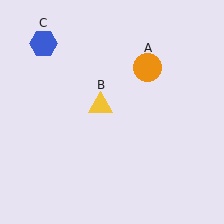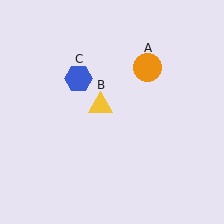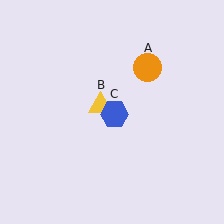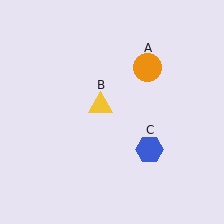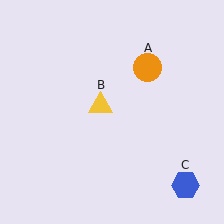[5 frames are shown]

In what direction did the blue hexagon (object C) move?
The blue hexagon (object C) moved down and to the right.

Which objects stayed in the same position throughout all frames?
Orange circle (object A) and yellow triangle (object B) remained stationary.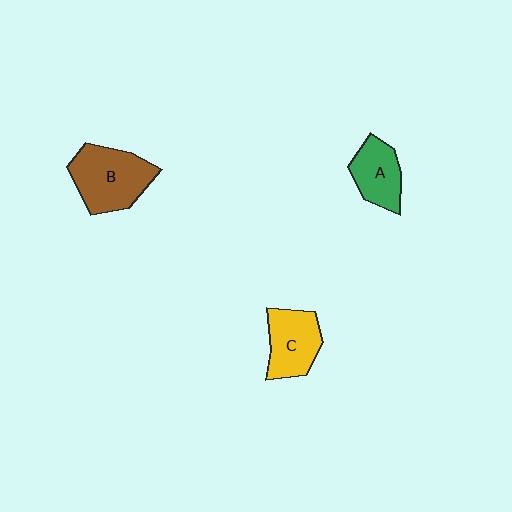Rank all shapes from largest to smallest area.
From largest to smallest: B (brown), C (yellow), A (green).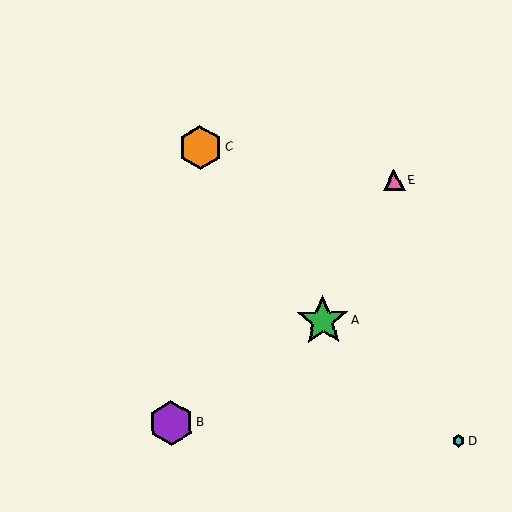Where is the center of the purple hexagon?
The center of the purple hexagon is at (171, 423).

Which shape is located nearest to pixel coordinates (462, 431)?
The cyan hexagon (labeled D) at (458, 441) is nearest to that location.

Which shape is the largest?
The green star (labeled A) is the largest.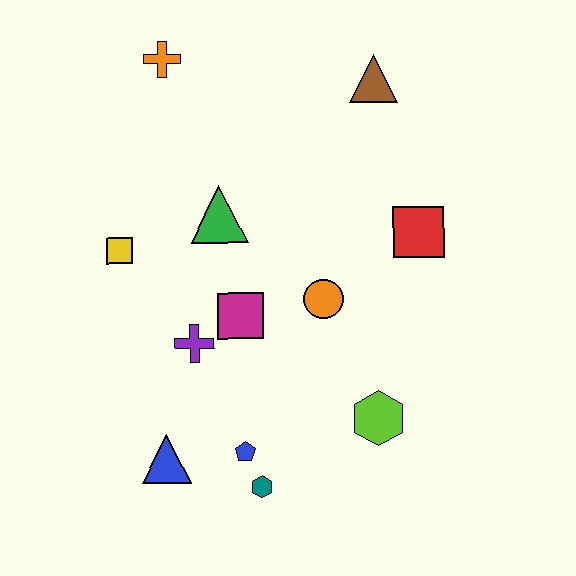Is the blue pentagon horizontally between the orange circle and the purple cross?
Yes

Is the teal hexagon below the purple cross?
Yes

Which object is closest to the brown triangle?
The red square is closest to the brown triangle.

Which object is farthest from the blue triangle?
The brown triangle is farthest from the blue triangle.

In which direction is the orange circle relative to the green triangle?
The orange circle is to the right of the green triangle.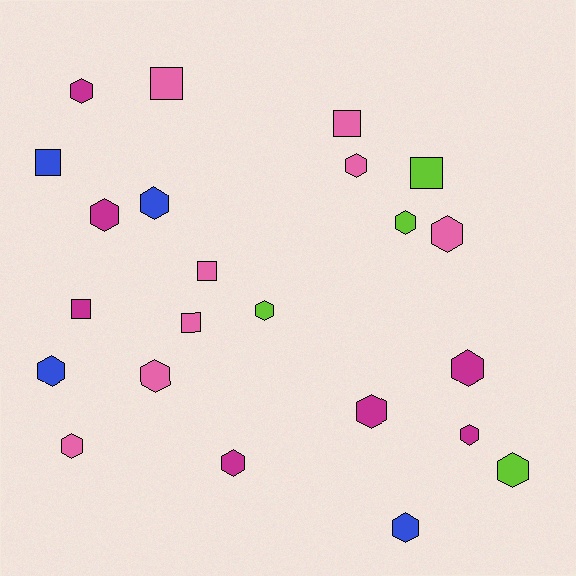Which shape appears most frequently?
Hexagon, with 16 objects.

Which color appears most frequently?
Pink, with 8 objects.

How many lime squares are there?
There is 1 lime square.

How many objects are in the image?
There are 23 objects.